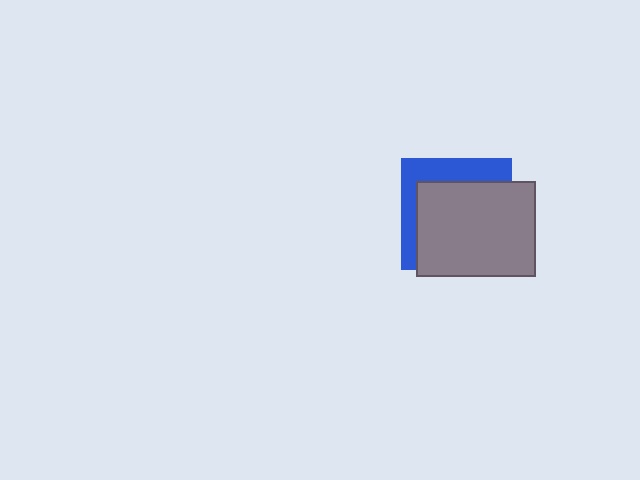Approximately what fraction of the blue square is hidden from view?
Roughly 69% of the blue square is hidden behind the gray rectangle.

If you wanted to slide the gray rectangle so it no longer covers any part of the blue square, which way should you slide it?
Slide it toward the lower-right — that is the most direct way to separate the two shapes.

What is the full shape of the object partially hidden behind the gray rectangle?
The partially hidden object is a blue square.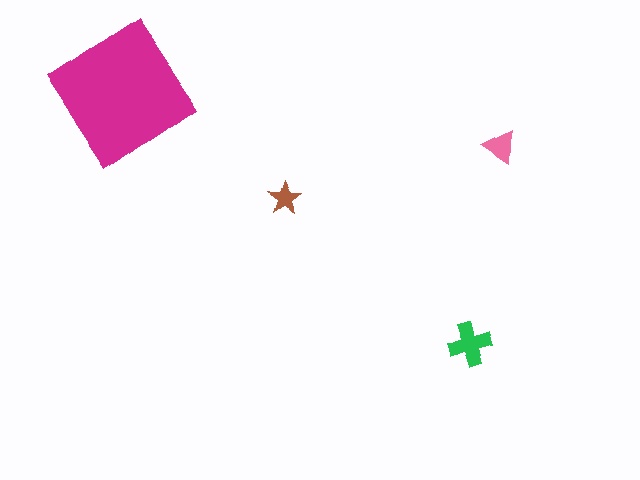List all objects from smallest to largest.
The brown star, the pink triangle, the green cross, the magenta diamond.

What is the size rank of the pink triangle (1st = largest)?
3rd.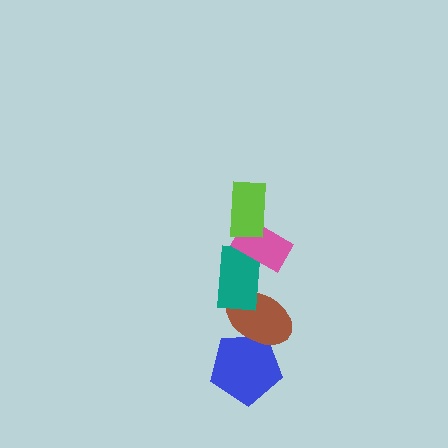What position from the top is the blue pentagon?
The blue pentagon is 5th from the top.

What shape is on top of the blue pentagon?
The brown ellipse is on top of the blue pentagon.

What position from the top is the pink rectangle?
The pink rectangle is 2nd from the top.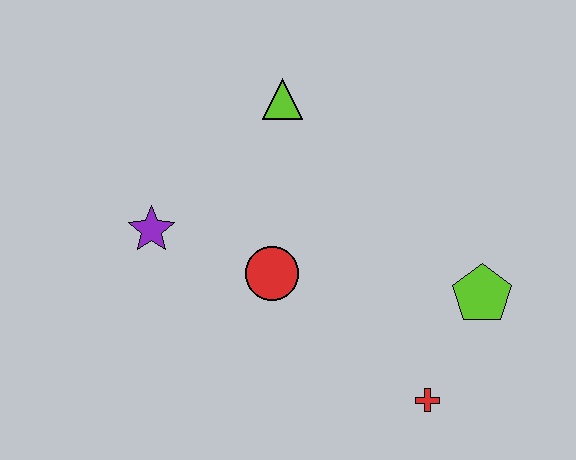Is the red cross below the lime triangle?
Yes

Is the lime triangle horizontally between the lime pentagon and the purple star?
Yes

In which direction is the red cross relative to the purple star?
The red cross is to the right of the purple star.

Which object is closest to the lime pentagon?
The red cross is closest to the lime pentagon.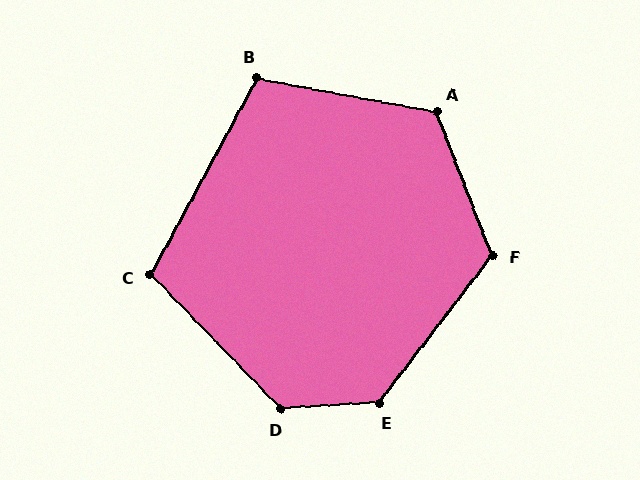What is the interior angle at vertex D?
Approximately 131 degrees (obtuse).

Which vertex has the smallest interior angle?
C, at approximately 107 degrees.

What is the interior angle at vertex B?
Approximately 108 degrees (obtuse).